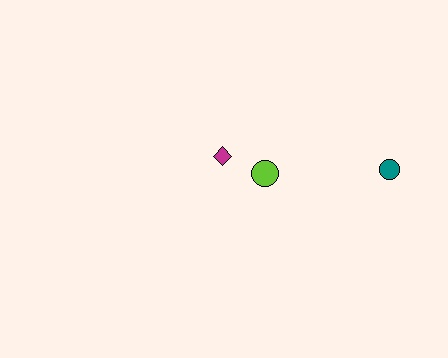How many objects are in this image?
There are 3 objects.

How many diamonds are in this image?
There is 1 diamond.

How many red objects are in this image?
There are no red objects.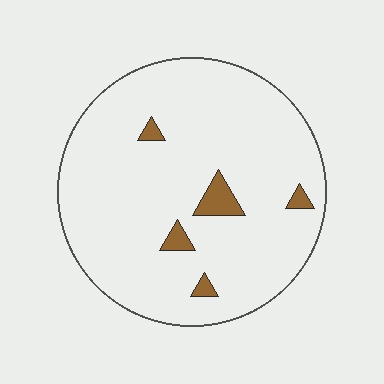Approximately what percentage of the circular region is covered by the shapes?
Approximately 5%.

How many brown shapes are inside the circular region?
5.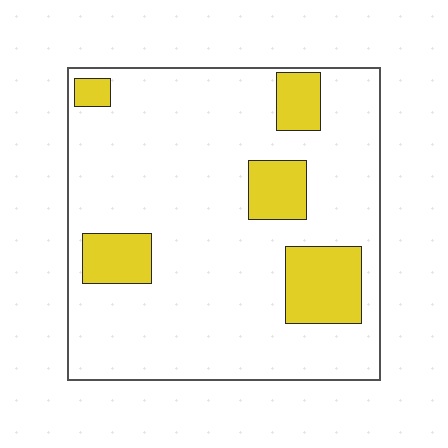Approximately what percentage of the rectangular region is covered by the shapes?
Approximately 15%.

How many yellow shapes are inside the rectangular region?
5.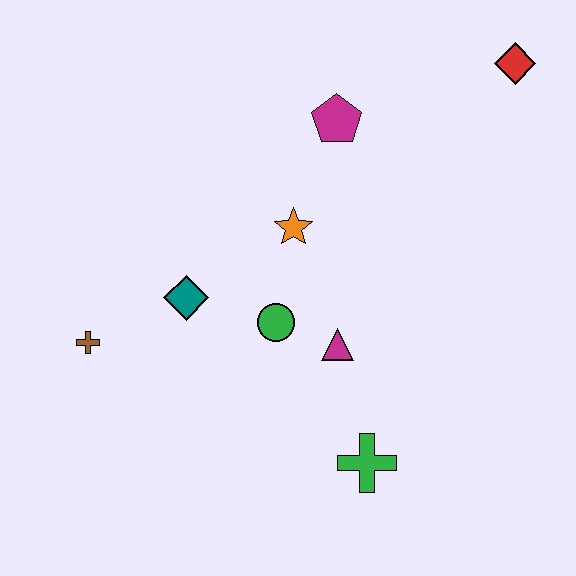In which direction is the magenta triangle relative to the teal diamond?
The magenta triangle is to the right of the teal diamond.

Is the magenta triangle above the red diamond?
No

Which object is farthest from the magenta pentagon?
The green cross is farthest from the magenta pentagon.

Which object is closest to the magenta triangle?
The green circle is closest to the magenta triangle.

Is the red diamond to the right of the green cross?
Yes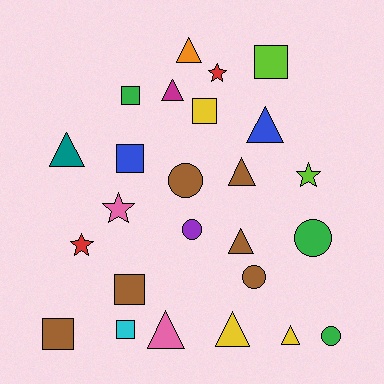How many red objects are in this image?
There are 2 red objects.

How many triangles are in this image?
There are 9 triangles.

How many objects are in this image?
There are 25 objects.